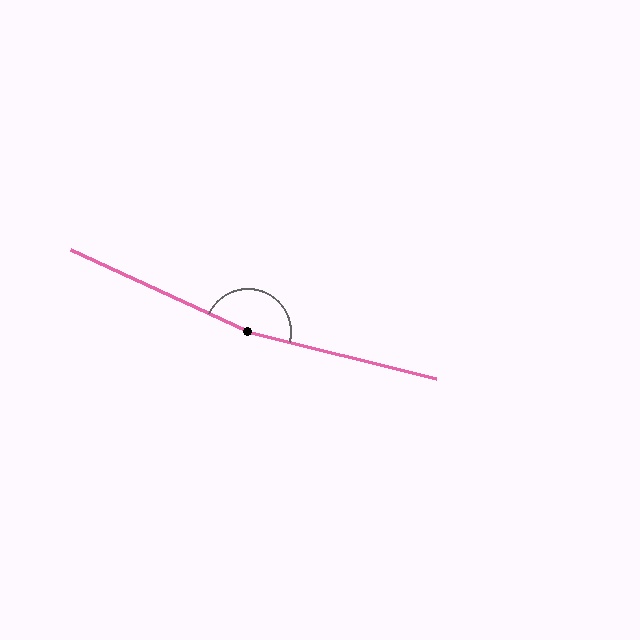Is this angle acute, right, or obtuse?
It is obtuse.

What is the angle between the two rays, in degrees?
Approximately 169 degrees.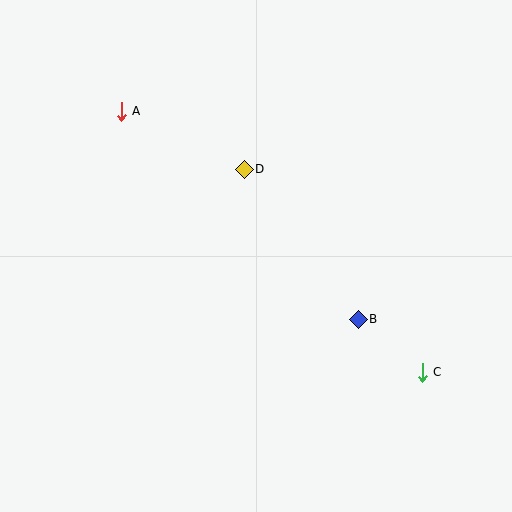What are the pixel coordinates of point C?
Point C is at (422, 372).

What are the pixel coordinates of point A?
Point A is at (121, 111).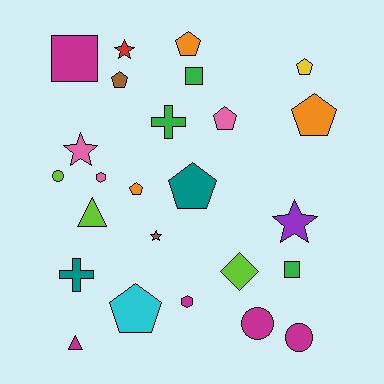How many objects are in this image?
There are 25 objects.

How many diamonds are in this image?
There is 1 diamond.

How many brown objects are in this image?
There are 2 brown objects.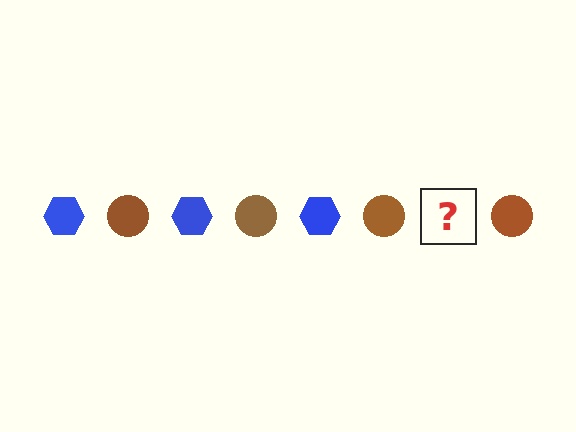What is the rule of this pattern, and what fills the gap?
The rule is that the pattern alternates between blue hexagon and brown circle. The gap should be filled with a blue hexagon.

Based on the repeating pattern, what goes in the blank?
The blank should be a blue hexagon.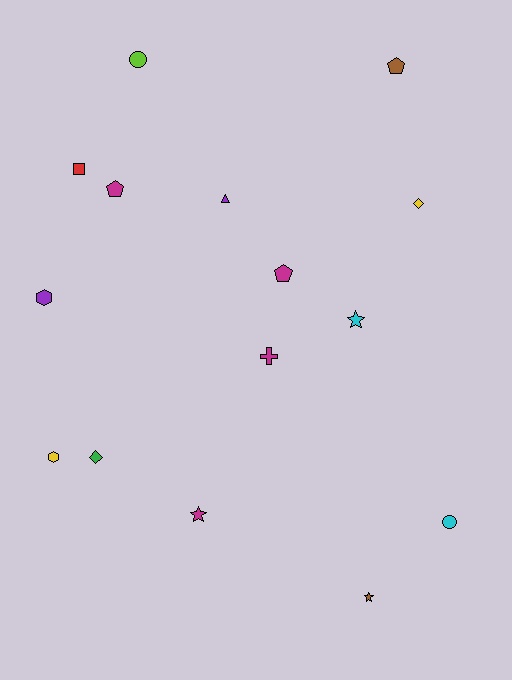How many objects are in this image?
There are 15 objects.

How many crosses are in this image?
There is 1 cross.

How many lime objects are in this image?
There is 1 lime object.